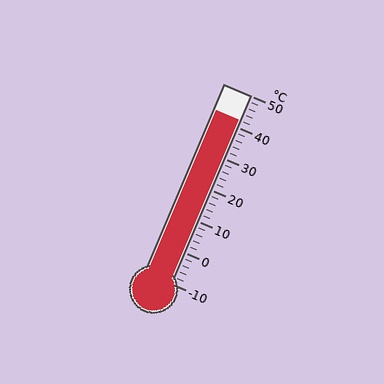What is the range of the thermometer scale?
The thermometer scale ranges from -10°C to 50°C.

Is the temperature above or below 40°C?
The temperature is above 40°C.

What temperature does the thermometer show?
The thermometer shows approximately 42°C.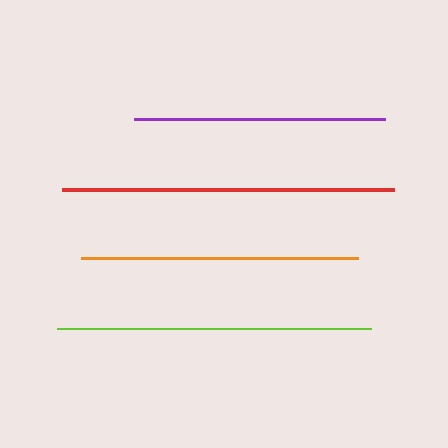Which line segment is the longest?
The red line is the longest at approximately 332 pixels.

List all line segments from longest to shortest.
From longest to shortest: red, lime, orange, purple.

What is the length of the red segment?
The red segment is approximately 332 pixels long.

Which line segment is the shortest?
The purple line is the shortest at approximately 251 pixels.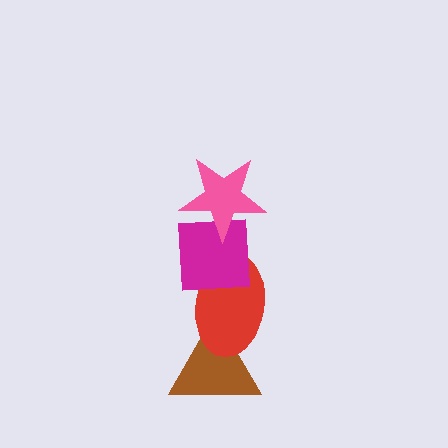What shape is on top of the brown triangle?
The red ellipse is on top of the brown triangle.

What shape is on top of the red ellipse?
The magenta square is on top of the red ellipse.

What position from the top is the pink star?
The pink star is 1st from the top.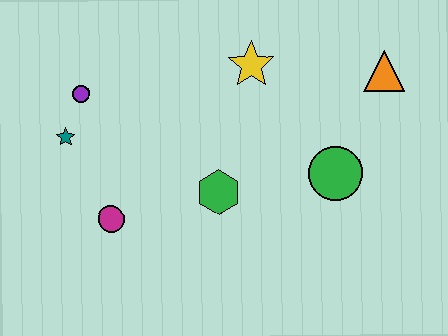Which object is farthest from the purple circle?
The orange triangle is farthest from the purple circle.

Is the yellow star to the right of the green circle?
No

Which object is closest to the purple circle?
The teal star is closest to the purple circle.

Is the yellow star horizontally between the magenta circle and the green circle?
Yes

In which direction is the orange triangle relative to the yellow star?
The orange triangle is to the right of the yellow star.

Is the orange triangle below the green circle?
No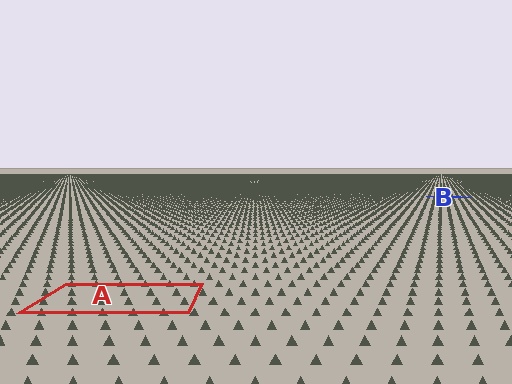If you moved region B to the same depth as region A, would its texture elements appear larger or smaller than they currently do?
They would appear larger. At a closer depth, the same texture elements are projected at a bigger on-screen size.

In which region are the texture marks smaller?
The texture marks are smaller in region B, because it is farther away.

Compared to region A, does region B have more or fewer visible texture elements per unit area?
Region B has more texture elements per unit area — they are packed more densely because it is farther away.